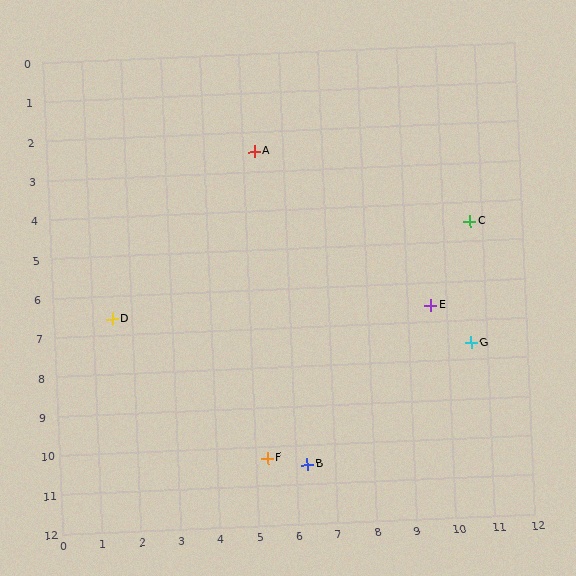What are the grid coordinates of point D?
Point D is at approximately (1.5, 6.6).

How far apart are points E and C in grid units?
Points E and C are about 2.4 grid units apart.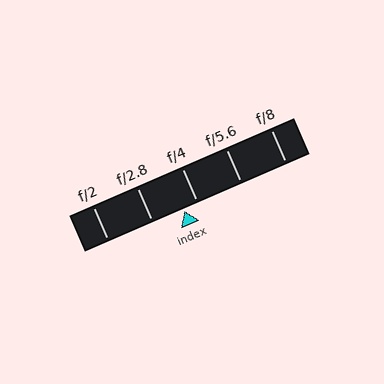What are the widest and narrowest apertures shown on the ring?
The widest aperture shown is f/2 and the narrowest is f/8.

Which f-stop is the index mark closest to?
The index mark is closest to f/4.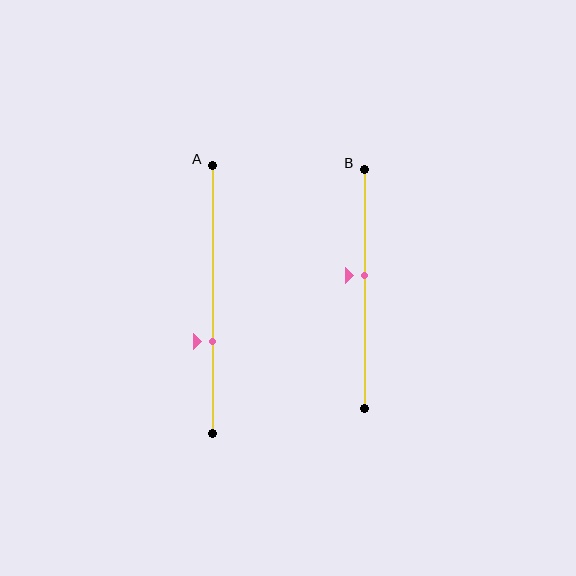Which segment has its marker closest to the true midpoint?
Segment B has its marker closest to the true midpoint.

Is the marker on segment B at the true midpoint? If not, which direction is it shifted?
No, the marker on segment B is shifted upward by about 6% of the segment length.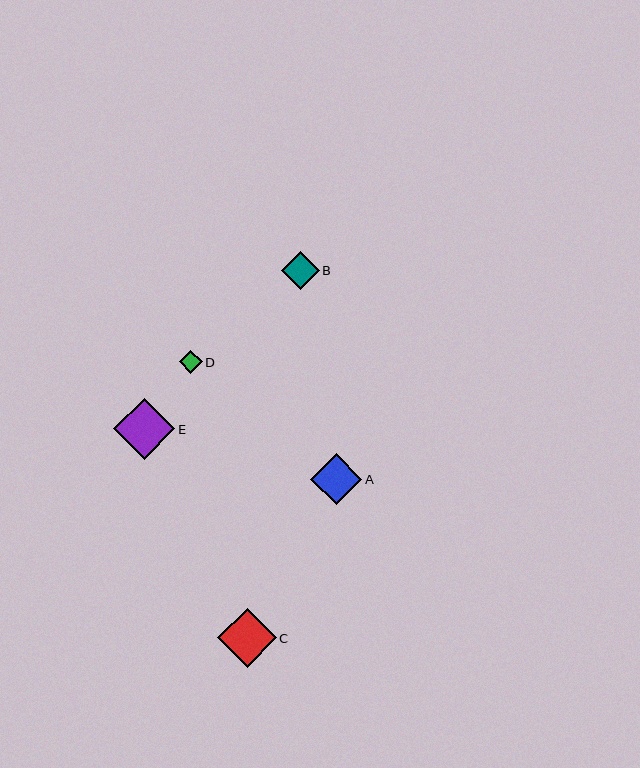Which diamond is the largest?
Diamond E is the largest with a size of approximately 61 pixels.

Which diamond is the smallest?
Diamond D is the smallest with a size of approximately 22 pixels.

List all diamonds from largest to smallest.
From largest to smallest: E, C, A, B, D.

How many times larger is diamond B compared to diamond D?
Diamond B is approximately 1.7 times the size of diamond D.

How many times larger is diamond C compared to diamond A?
Diamond C is approximately 1.1 times the size of diamond A.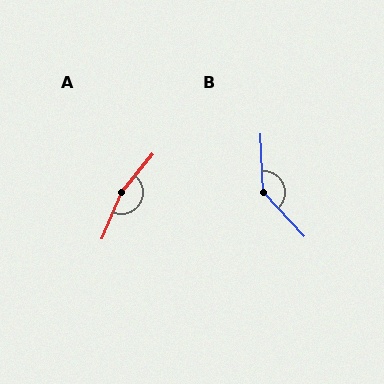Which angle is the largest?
A, at approximately 163 degrees.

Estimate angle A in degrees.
Approximately 163 degrees.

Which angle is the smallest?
B, at approximately 139 degrees.